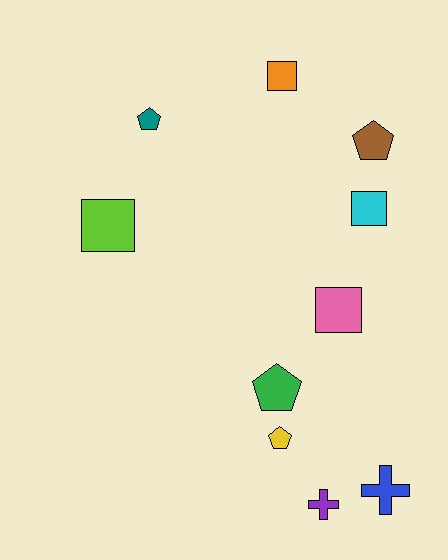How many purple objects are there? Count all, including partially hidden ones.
There is 1 purple object.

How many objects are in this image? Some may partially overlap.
There are 10 objects.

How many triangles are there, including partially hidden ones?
There are no triangles.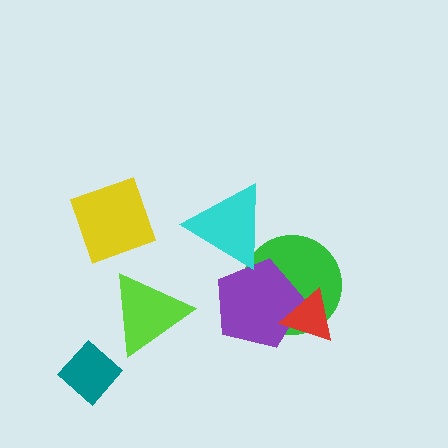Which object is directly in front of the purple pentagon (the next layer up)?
The red triangle is directly in front of the purple pentagon.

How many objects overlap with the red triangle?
2 objects overlap with the red triangle.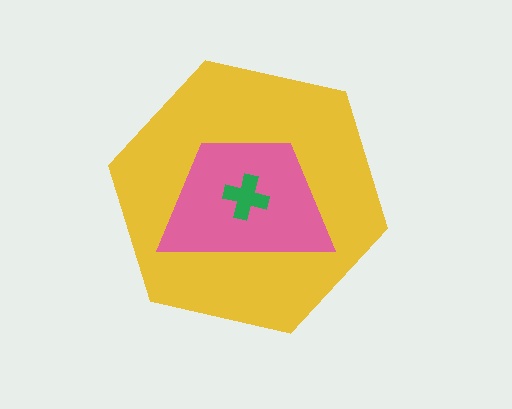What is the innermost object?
The green cross.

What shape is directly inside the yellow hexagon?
The pink trapezoid.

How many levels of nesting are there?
3.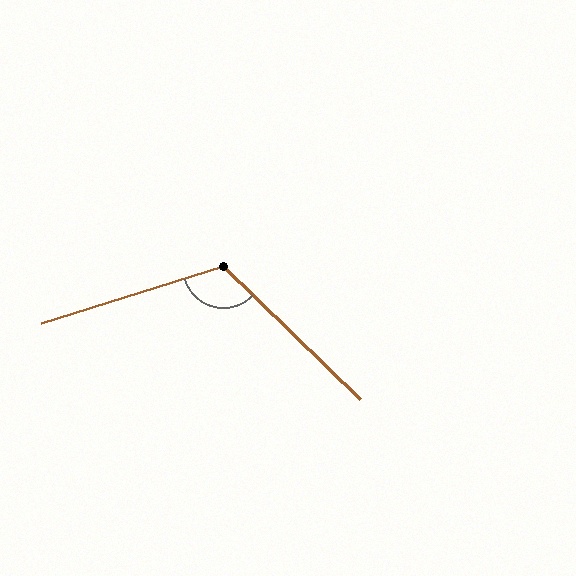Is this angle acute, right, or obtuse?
It is obtuse.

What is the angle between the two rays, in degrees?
Approximately 119 degrees.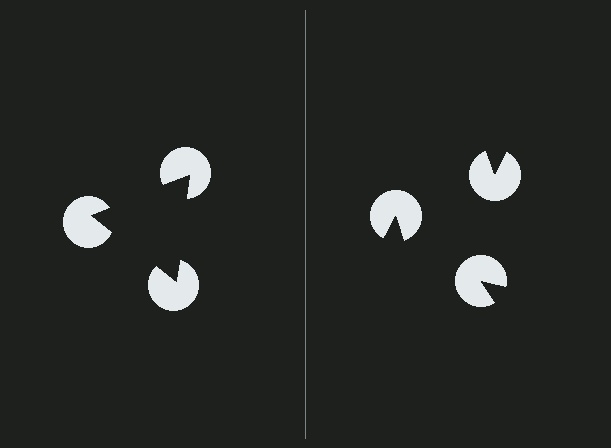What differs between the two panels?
The pac-man discs are positioned identically on both sides; only the wedge orientations differ. On the left they align to a triangle; on the right they are misaligned.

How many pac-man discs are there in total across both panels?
6 — 3 on each side.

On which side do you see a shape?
An illusory triangle appears on the left side. On the right side the wedge cuts are rotated, so no coherent shape forms.